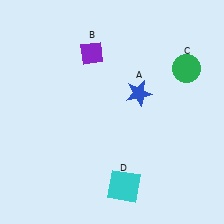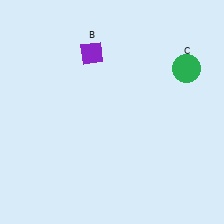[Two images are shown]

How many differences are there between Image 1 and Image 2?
There are 2 differences between the two images.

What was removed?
The blue star (A), the cyan square (D) were removed in Image 2.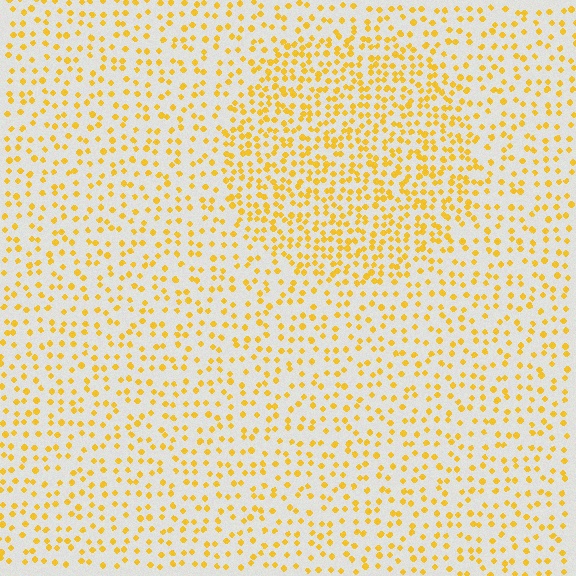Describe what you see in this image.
The image contains small yellow elements arranged at two different densities. A circle-shaped region is visible where the elements are more densely packed than the surrounding area.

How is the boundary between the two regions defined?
The boundary is defined by a change in element density (approximately 1.9x ratio). All elements are the same color, size, and shape.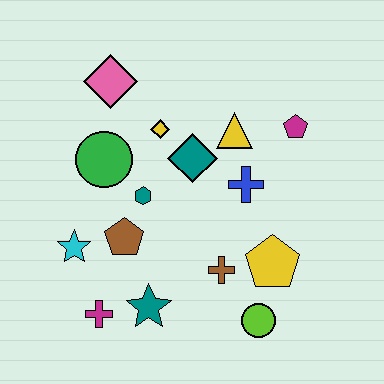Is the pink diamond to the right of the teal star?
No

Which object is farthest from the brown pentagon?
The magenta pentagon is farthest from the brown pentagon.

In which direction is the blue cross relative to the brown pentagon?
The blue cross is to the right of the brown pentagon.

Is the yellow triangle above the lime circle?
Yes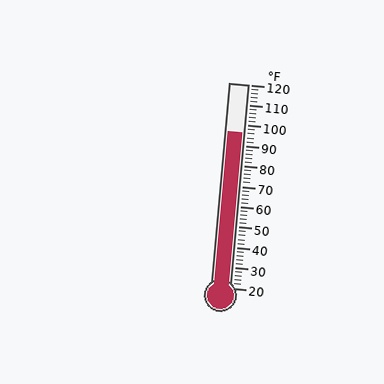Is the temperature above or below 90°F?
The temperature is above 90°F.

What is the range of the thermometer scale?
The thermometer scale ranges from 20°F to 120°F.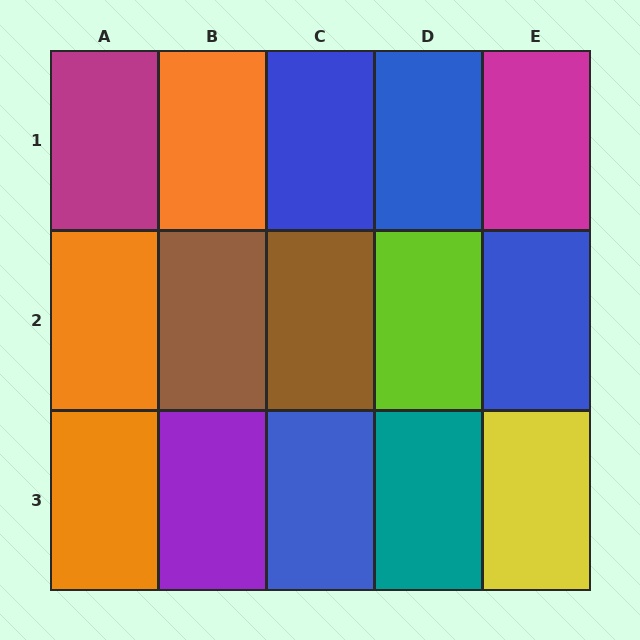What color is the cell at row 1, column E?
Magenta.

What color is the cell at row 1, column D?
Blue.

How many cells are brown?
2 cells are brown.